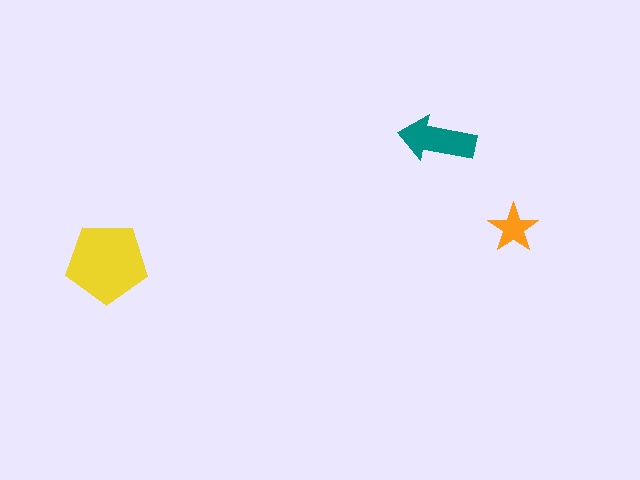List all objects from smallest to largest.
The orange star, the teal arrow, the yellow pentagon.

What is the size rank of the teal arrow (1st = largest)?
2nd.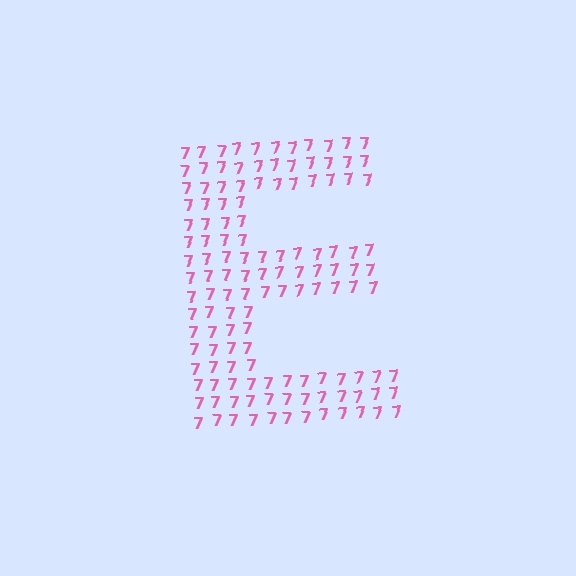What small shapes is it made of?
It is made of small digit 7's.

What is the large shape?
The large shape is the letter E.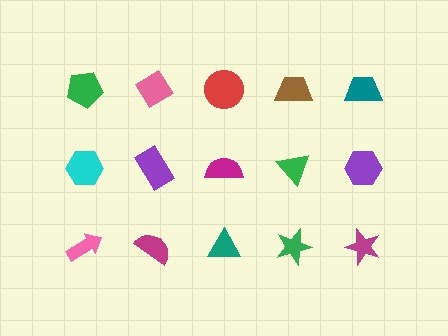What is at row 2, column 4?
A green triangle.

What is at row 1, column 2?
A pink diamond.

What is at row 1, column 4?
A brown trapezoid.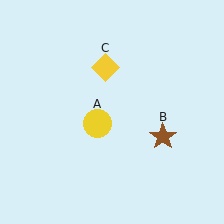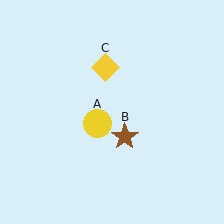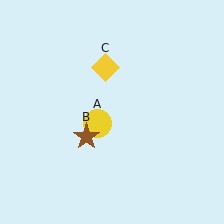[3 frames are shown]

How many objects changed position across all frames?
1 object changed position: brown star (object B).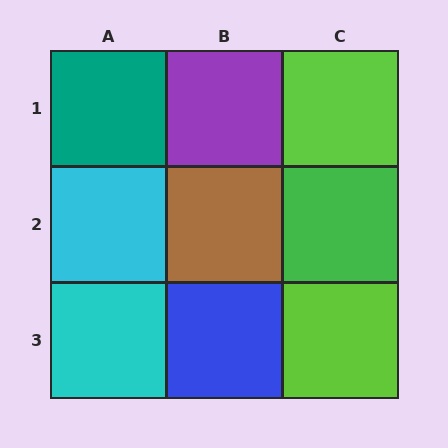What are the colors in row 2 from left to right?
Cyan, brown, green.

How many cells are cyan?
2 cells are cyan.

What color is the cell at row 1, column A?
Teal.